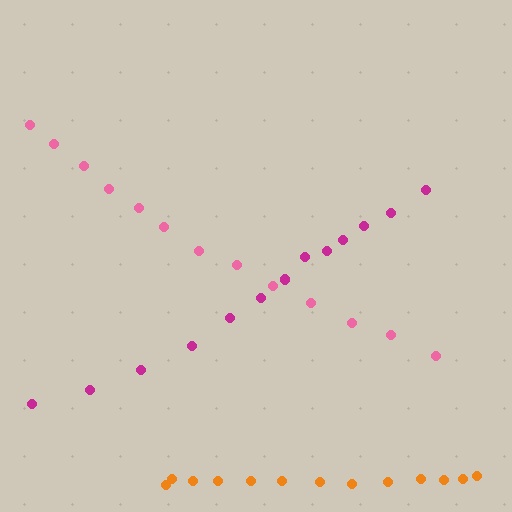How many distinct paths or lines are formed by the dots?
There are 3 distinct paths.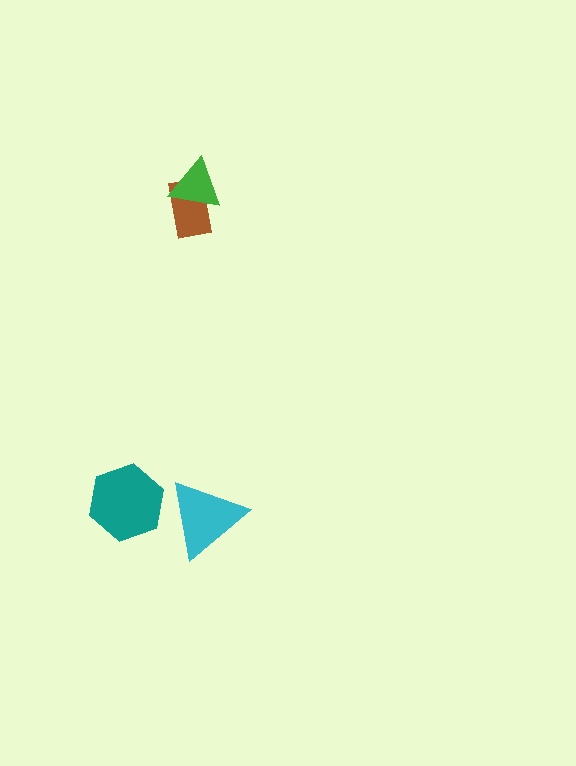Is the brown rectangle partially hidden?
Yes, it is partially covered by another shape.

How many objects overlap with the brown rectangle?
1 object overlaps with the brown rectangle.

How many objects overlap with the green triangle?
1 object overlaps with the green triangle.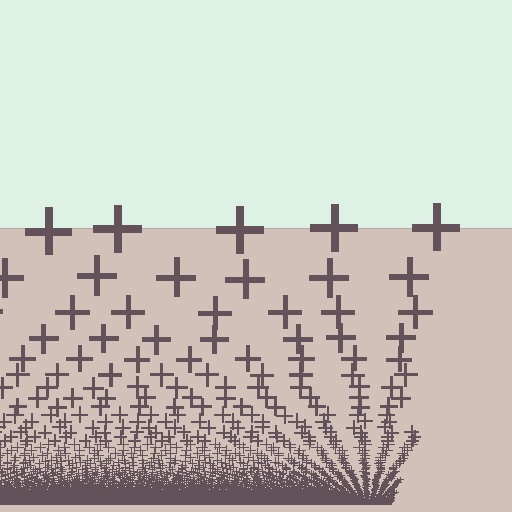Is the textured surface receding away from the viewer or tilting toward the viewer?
The surface appears to tilt toward the viewer. Texture elements get larger and sparser toward the top.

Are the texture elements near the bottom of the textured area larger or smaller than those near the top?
Smaller. The gradient is inverted — elements near the bottom are smaller and denser.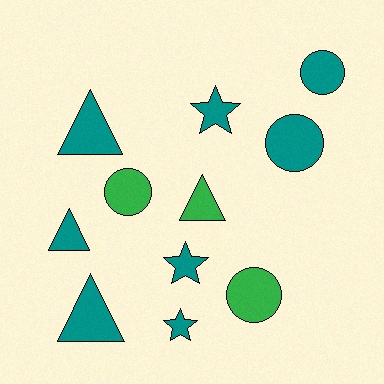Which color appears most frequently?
Teal, with 8 objects.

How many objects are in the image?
There are 11 objects.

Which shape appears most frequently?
Circle, with 4 objects.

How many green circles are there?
There are 2 green circles.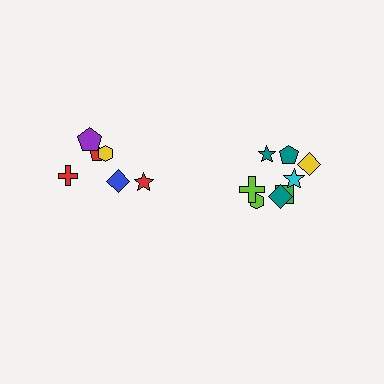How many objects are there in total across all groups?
There are 14 objects.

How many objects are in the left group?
There are 6 objects.